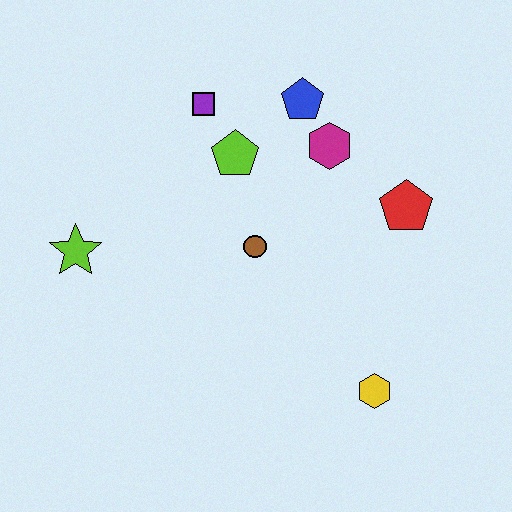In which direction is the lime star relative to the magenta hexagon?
The lime star is to the left of the magenta hexagon.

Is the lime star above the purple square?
No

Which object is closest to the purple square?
The lime pentagon is closest to the purple square.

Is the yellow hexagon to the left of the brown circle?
No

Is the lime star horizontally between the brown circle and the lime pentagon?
No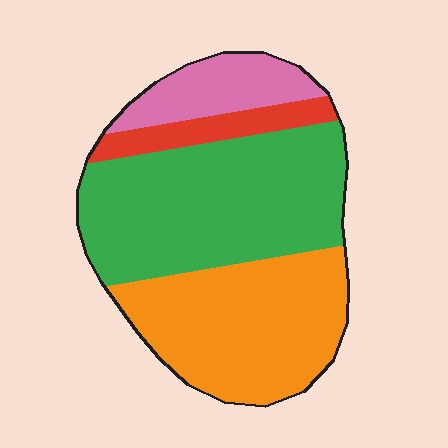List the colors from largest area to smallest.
From largest to smallest: green, orange, pink, red.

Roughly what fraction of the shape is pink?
Pink takes up less than a sixth of the shape.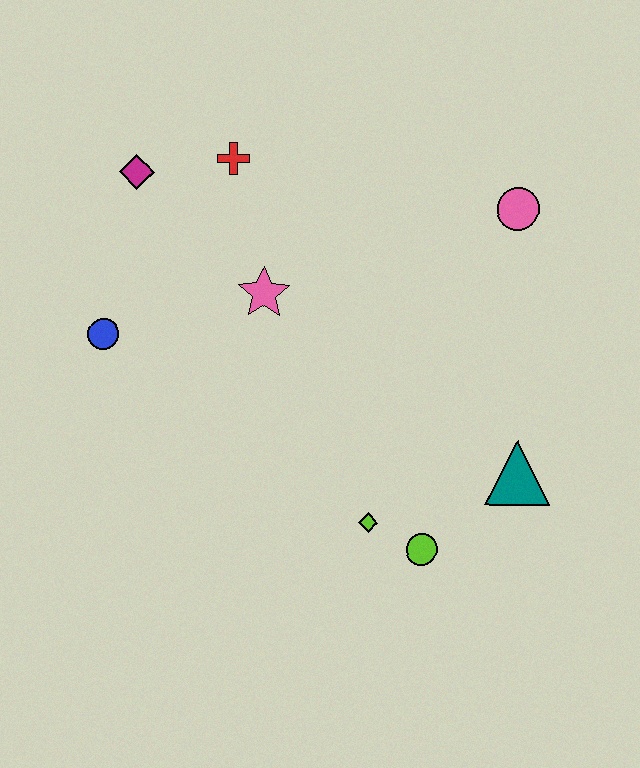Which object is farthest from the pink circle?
The blue circle is farthest from the pink circle.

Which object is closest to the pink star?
The red cross is closest to the pink star.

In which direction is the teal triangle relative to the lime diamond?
The teal triangle is to the right of the lime diamond.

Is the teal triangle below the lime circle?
No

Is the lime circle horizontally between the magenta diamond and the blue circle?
No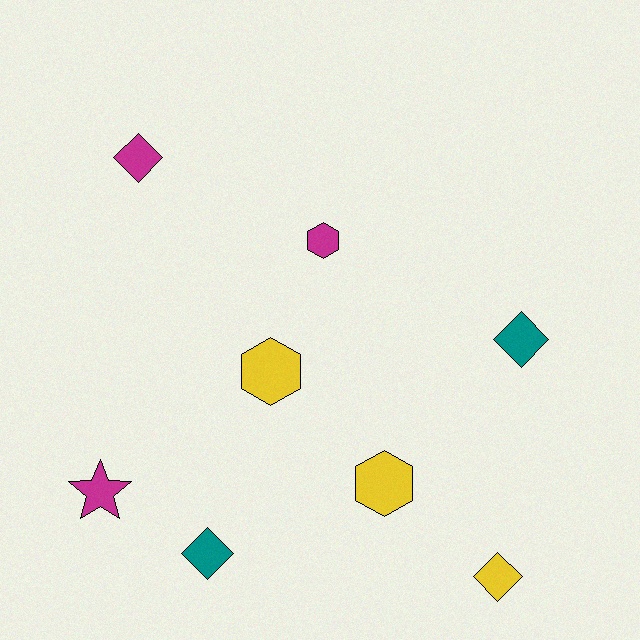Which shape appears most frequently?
Diamond, with 4 objects.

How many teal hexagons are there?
There are no teal hexagons.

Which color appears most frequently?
Yellow, with 3 objects.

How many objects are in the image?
There are 8 objects.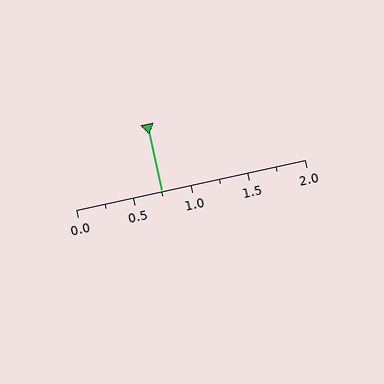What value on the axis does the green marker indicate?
The marker indicates approximately 0.75.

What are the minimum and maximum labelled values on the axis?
The axis runs from 0.0 to 2.0.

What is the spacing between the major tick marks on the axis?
The major ticks are spaced 0.5 apart.